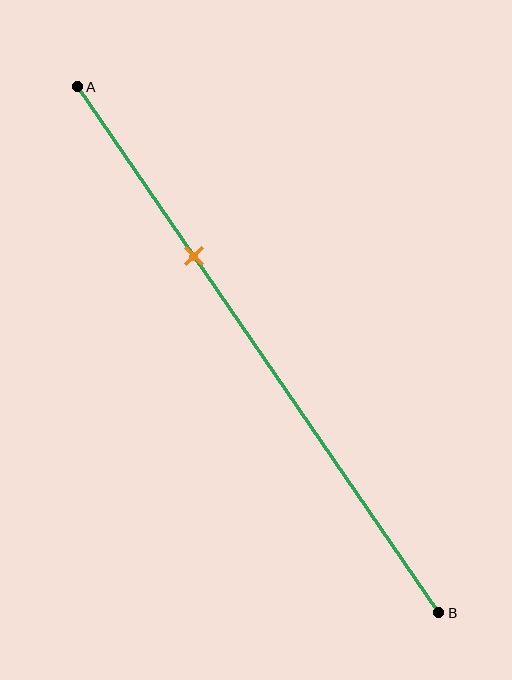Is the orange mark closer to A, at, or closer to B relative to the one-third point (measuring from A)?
The orange mark is approximately at the one-third point of segment AB.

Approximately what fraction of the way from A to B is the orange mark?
The orange mark is approximately 30% of the way from A to B.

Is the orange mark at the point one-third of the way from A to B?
Yes, the mark is approximately at the one-third point.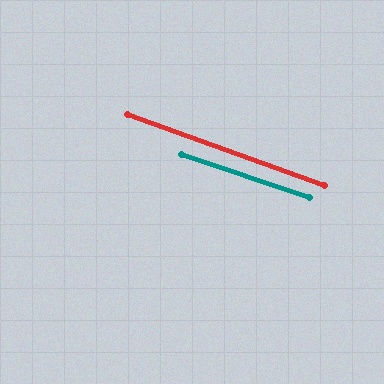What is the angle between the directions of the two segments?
Approximately 1 degree.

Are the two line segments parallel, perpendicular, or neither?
Parallel — their directions differ by only 1.4°.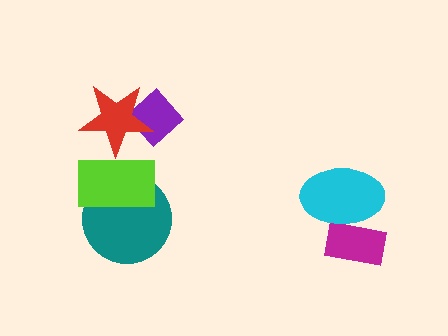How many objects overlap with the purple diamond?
1 object overlaps with the purple diamond.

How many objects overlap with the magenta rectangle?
1 object overlaps with the magenta rectangle.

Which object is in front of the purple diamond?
The red star is in front of the purple diamond.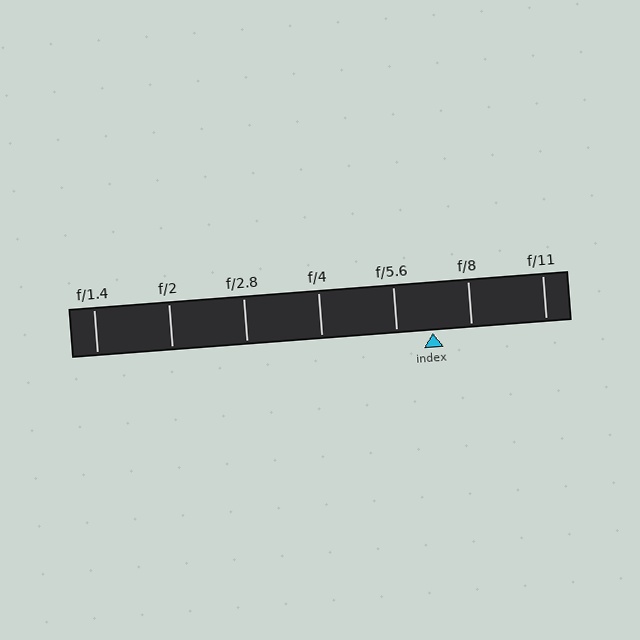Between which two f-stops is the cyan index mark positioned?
The index mark is between f/5.6 and f/8.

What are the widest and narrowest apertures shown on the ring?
The widest aperture shown is f/1.4 and the narrowest is f/11.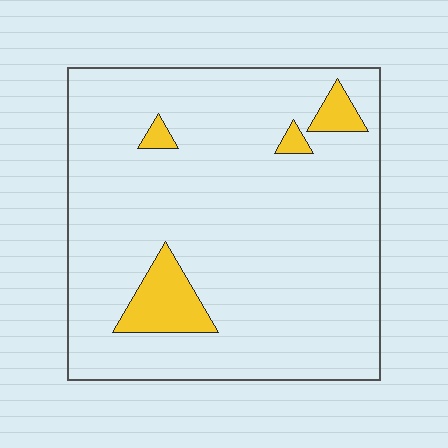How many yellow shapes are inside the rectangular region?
4.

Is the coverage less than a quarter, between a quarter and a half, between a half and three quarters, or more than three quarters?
Less than a quarter.